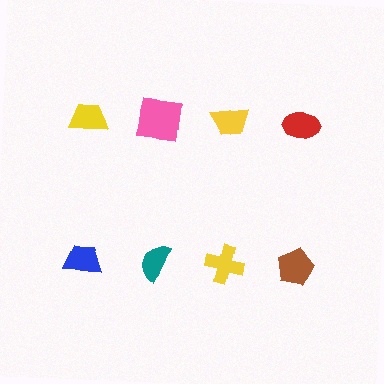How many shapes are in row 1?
4 shapes.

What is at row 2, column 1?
A blue trapezoid.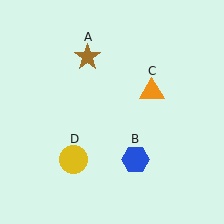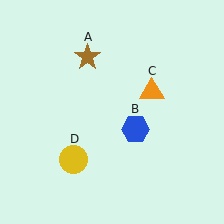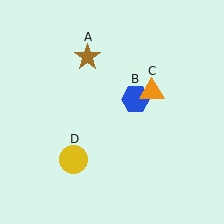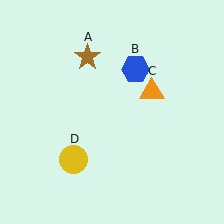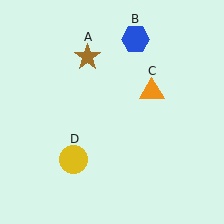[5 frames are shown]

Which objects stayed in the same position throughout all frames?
Brown star (object A) and orange triangle (object C) and yellow circle (object D) remained stationary.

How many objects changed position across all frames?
1 object changed position: blue hexagon (object B).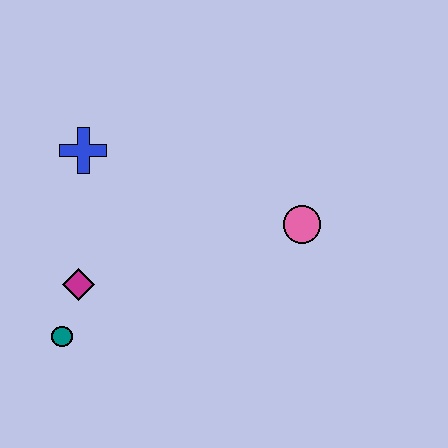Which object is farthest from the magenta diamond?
The pink circle is farthest from the magenta diamond.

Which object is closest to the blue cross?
The magenta diamond is closest to the blue cross.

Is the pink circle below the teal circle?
No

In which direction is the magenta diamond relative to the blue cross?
The magenta diamond is below the blue cross.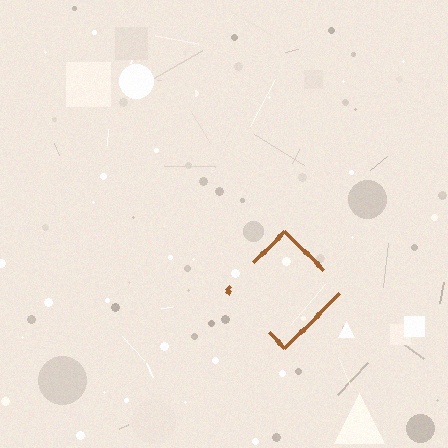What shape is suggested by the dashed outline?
The dashed outline suggests a diamond.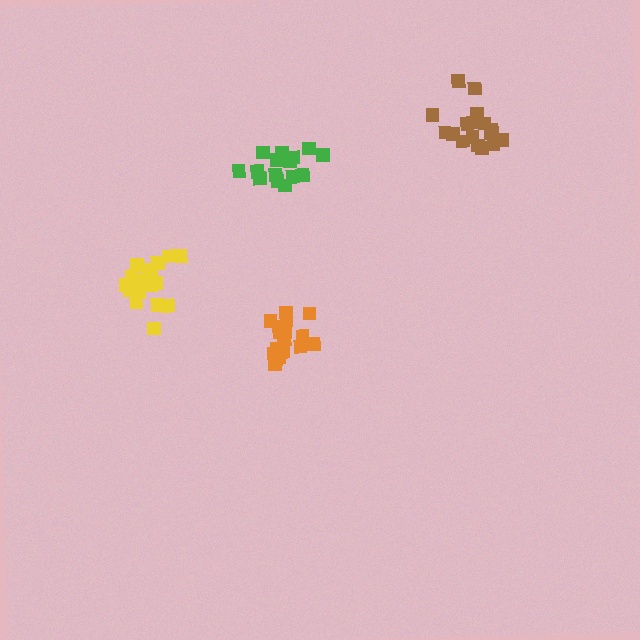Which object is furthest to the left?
The yellow cluster is leftmost.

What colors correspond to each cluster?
The clusters are colored: brown, orange, green, yellow.